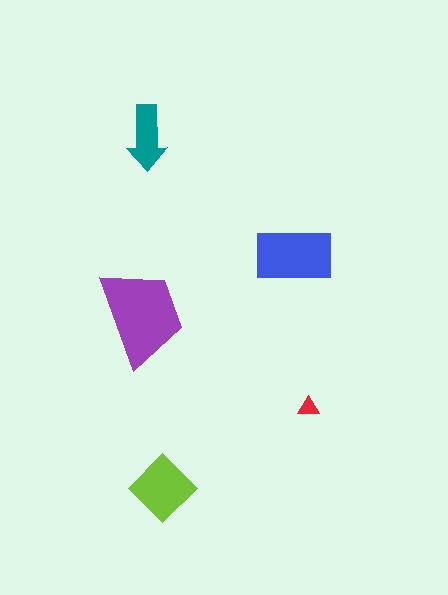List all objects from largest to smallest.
The purple trapezoid, the blue rectangle, the lime diamond, the teal arrow, the red triangle.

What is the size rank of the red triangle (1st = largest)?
5th.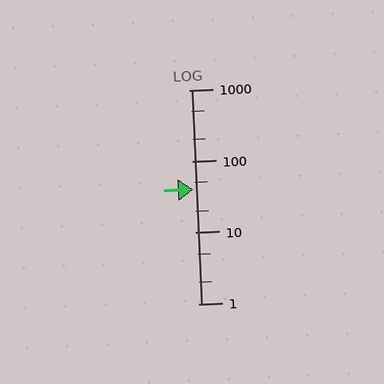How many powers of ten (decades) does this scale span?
The scale spans 3 decades, from 1 to 1000.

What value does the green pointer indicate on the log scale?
The pointer indicates approximately 40.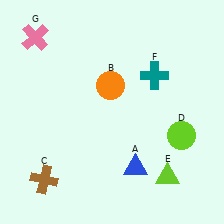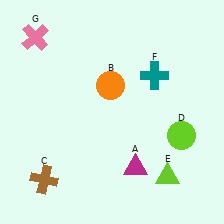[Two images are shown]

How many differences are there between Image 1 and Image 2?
There is 1 difference between the two images.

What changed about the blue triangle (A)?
In Image 1, A is blue. In Image 2, it changed to magenta.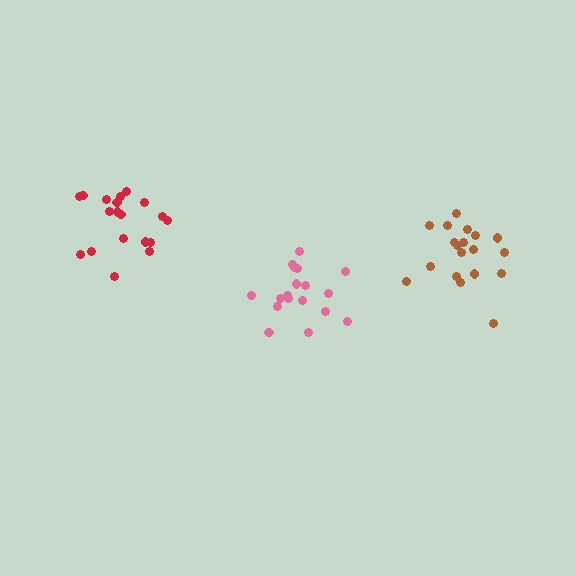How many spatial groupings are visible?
There are 3 spatial groupings.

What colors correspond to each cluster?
The clusters are colored: pink, red, brown.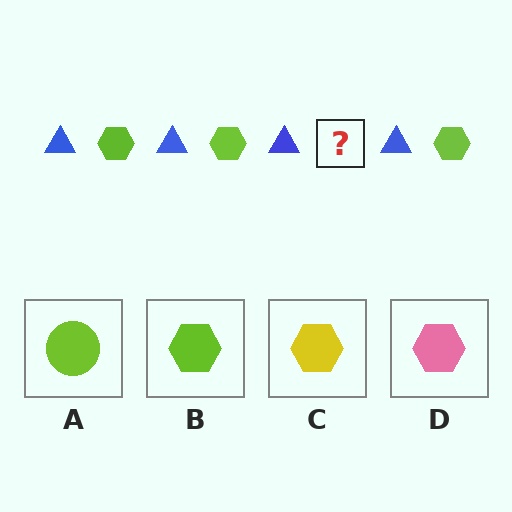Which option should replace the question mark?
Option B.